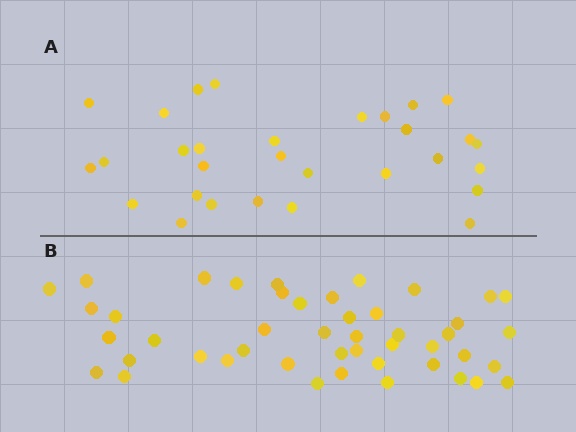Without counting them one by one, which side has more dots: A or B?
Region B (the bottom region) has more dots.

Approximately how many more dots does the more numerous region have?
Region B has approximately 15 more dots than region A.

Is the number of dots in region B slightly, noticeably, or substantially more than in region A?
Region B has substantially more. The ratio is roughly 1.5 to 1.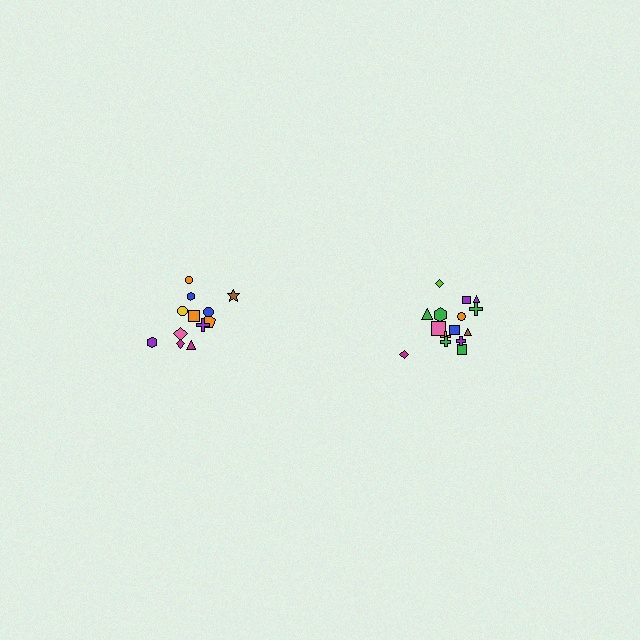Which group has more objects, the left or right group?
The right group.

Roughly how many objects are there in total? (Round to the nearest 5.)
Roughly 25 objects in total.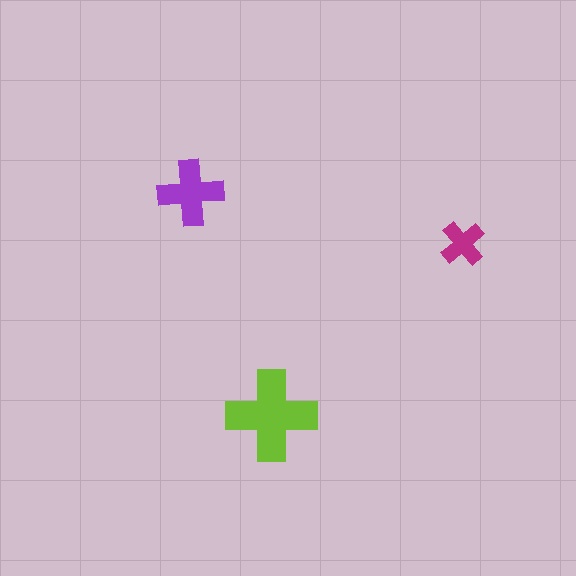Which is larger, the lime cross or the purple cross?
The lime one.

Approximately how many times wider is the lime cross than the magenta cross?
About 2 times wider.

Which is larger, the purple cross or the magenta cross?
The purple one.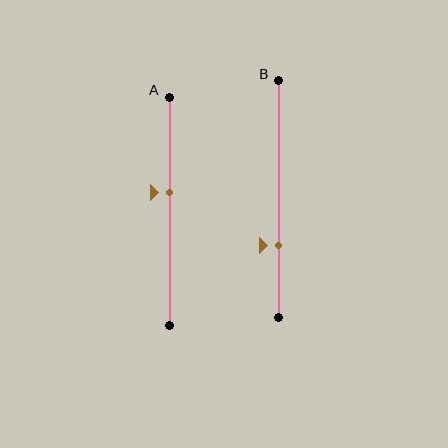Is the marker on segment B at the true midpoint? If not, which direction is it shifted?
No, the marker on segment B is shifted downward by about 20% of the segment length.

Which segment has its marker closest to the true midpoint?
Segment A has its marker closest to the true midpoint.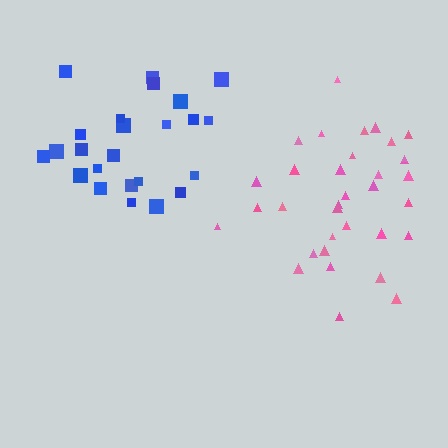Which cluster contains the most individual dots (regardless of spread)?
Pink (34).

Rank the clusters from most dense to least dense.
blue, pink.